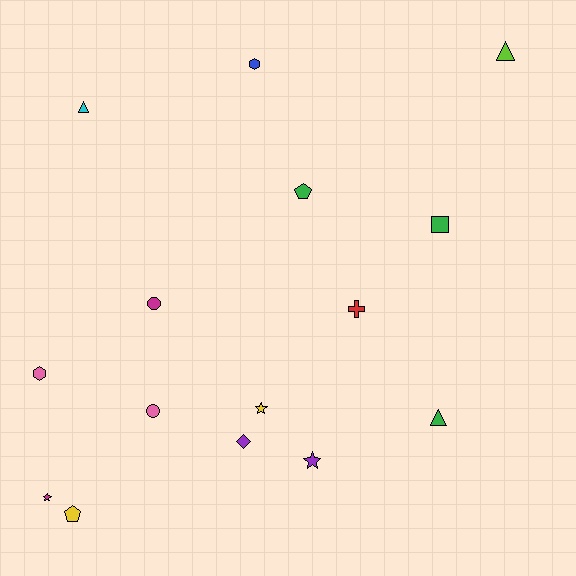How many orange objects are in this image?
There are no orange objects.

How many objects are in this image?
There are 15 objects.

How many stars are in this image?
There are 3 stars.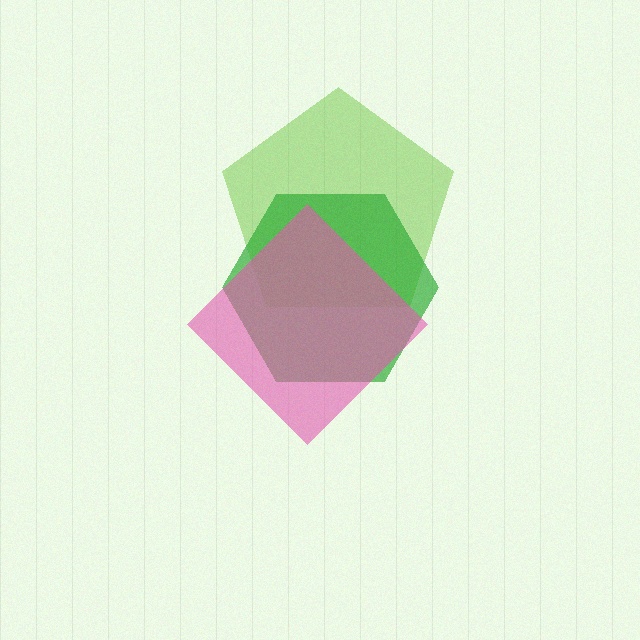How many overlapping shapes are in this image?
There are 3 overlapping shapes in the image.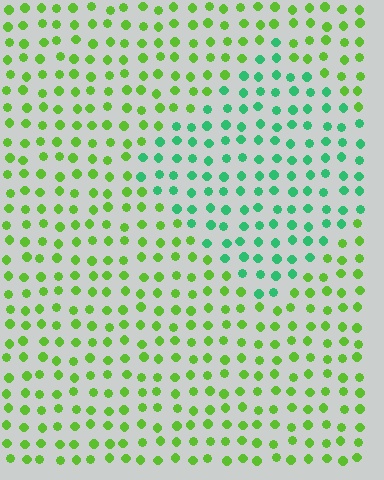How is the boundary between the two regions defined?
The boundary is defined purely by a slight shift in hue (about 46 degrees). Spacing, size, and orientation are identical on both sides.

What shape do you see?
I see a diamond.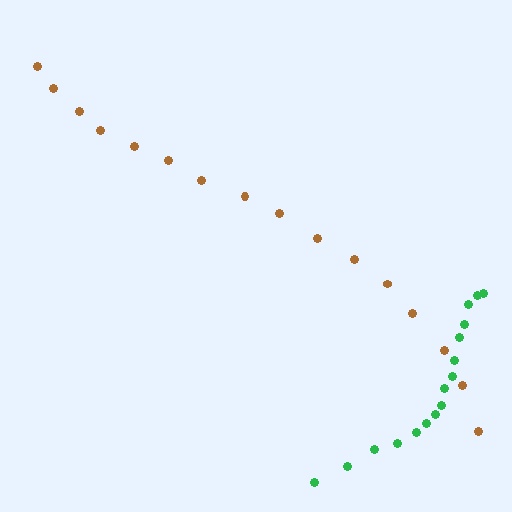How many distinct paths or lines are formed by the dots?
There are 2 distinct paths.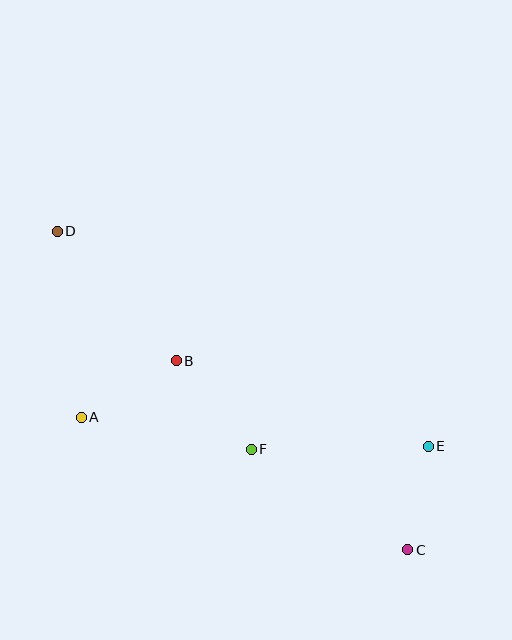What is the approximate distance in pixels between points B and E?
The distance between B and E is approximately 266 pixels.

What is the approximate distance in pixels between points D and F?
The distance between D and F is approximately 292 pixels.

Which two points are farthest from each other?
Points C and D are farthest from each other.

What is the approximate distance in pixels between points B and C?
The distance between B and C is approximately 299 pixels.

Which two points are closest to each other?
Points C and E are closest to each other.